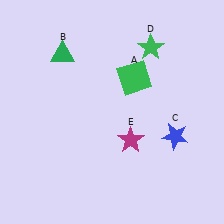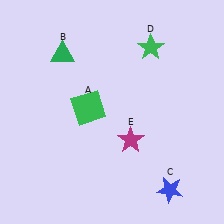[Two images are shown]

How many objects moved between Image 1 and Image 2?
2 objects moved between the two images.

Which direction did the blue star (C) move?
The blue star (C) moved down.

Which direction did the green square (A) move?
The green square (A) moved left.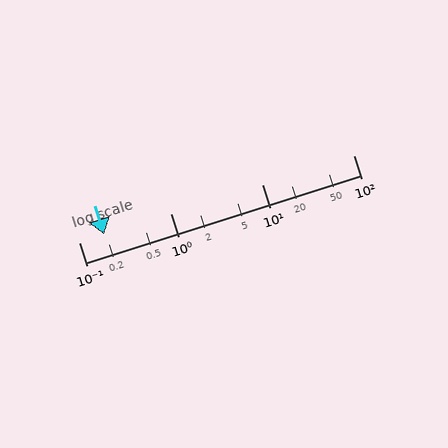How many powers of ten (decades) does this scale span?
The scale spans 3 decades, from 0.1 to 100.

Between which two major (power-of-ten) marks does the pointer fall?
The pointer is between 0.1 and 1.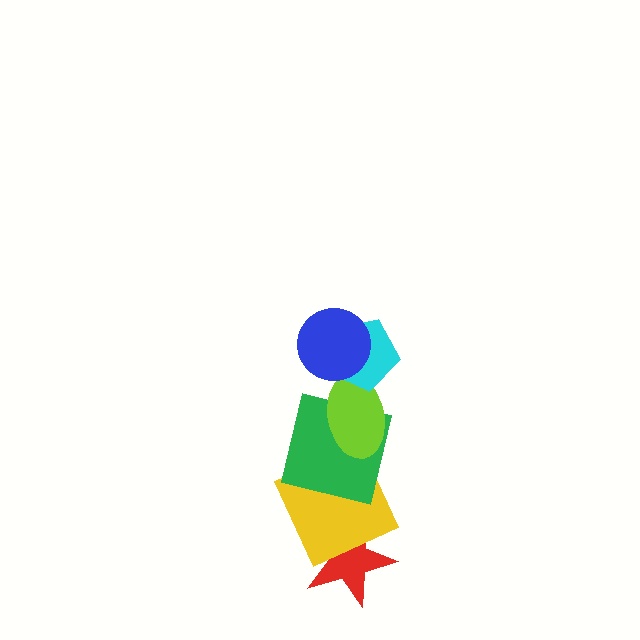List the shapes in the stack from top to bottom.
From top to bottom: the blue circle, the cyan pentagon, the lime ellipse, the green square, the yellow square, the red star.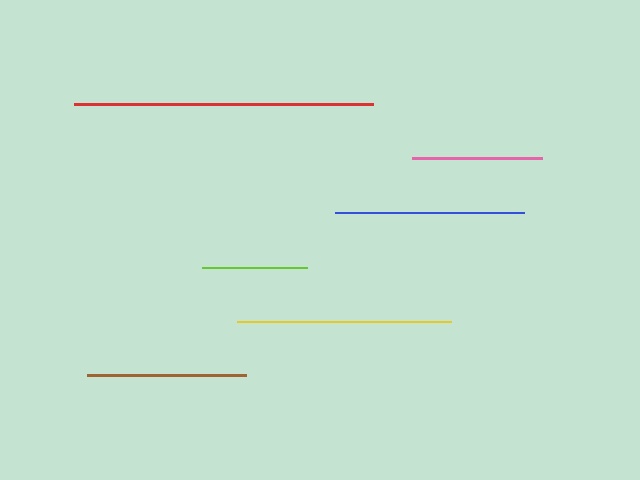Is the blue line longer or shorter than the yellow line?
The yellow line is longer than the blue line.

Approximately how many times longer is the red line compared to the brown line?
The red line is approximately 1.9 times the length of the brown line.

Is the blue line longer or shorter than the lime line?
The blue line is longer than the lime line.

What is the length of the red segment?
The red segment is approximately 299 pixels long.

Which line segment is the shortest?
The lime line is the shortest at approximately 105 pixels.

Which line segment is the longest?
The red line is the longest at approximately 299 pixels.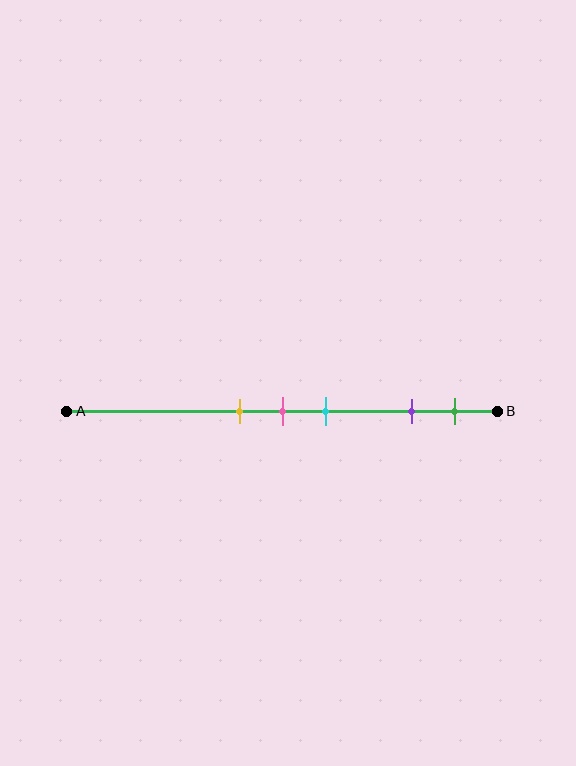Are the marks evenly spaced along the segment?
No, the marks are not evenly spaced.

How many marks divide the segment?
There are 5 marks dividing the segment.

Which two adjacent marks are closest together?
The yellow and pink marks are the closest adjacent pair.